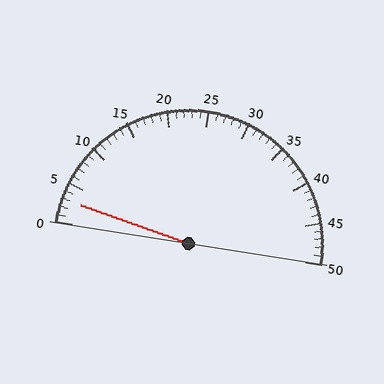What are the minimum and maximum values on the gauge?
The gauge ranges from 0 to 50.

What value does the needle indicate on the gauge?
The needle indicates approximately 3.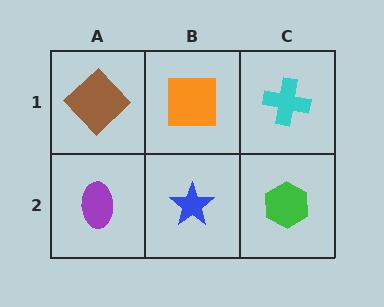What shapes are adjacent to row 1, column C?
A green hexagon (row 2, column C), an orange square (row 1, column B).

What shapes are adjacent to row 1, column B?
A blue star (row 2, column B), a brown diamond (row 1, column A), a cyan cross (row 1, column C).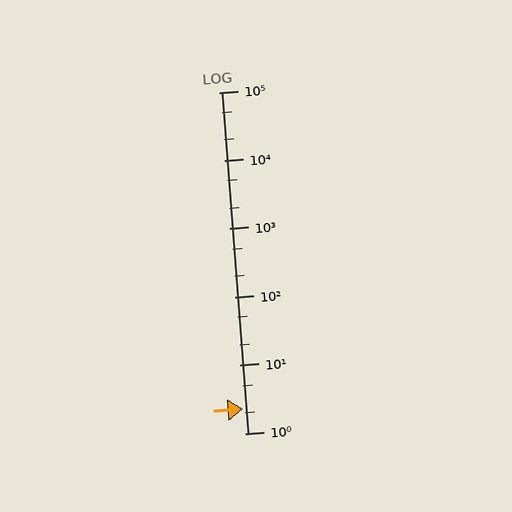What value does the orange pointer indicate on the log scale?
The pointer indicates approximately 2.3.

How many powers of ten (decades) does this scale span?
The scale spans 5 decades, from 1 to 100000.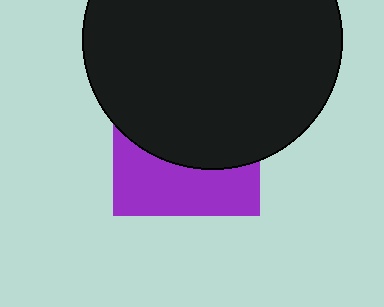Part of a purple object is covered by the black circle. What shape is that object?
It is a square.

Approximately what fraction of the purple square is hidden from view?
Roughly 62% of the purple square is hidden behind the black circle.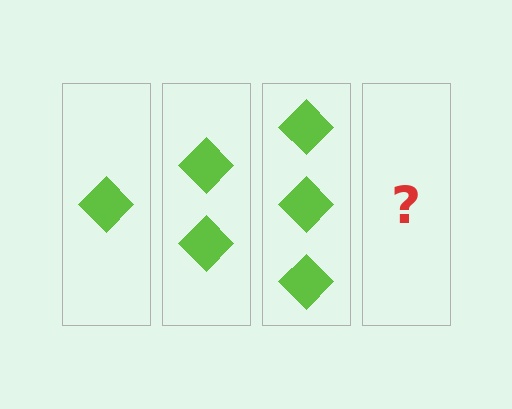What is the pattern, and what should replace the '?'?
The pattern is that each step adds one more diamond. The '?' should be 4 diamonds.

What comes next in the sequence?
The next element should be 4 diamonds.